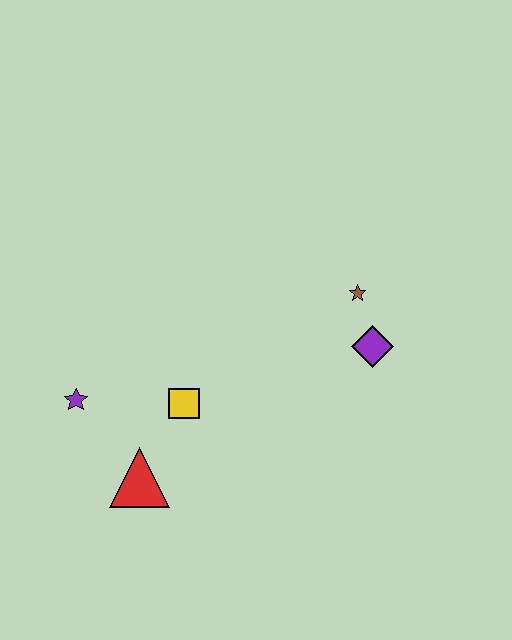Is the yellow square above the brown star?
No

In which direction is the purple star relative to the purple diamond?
The purple star is to the left of the purple diamond.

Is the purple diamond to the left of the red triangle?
No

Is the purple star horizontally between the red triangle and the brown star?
No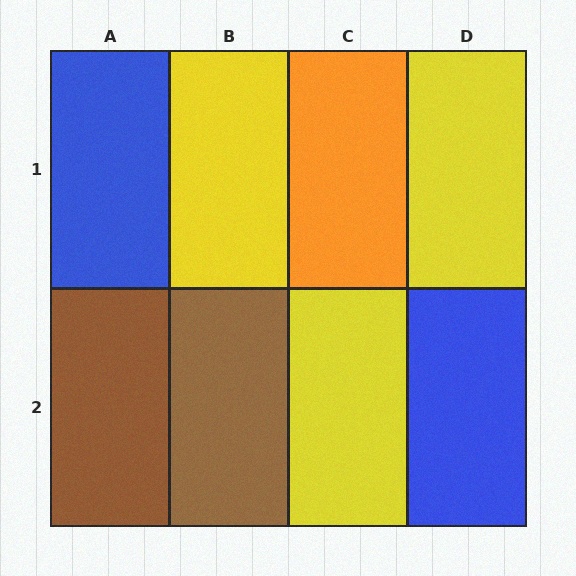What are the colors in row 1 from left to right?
Blue, yellow, orange, yellow.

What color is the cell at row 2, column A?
Brown.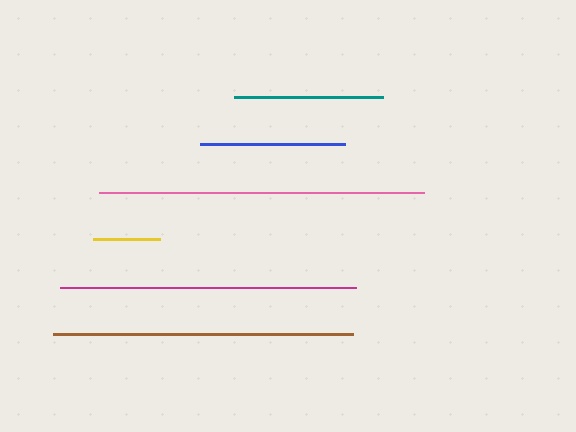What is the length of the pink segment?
The pink segment is approximately 325 pixels long.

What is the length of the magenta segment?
The magenta segment is approximately 296 pixels long.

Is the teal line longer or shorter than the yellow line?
The teal line is longer than the yellow line.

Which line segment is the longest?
The pink line is the longest at approximately 325 pixels.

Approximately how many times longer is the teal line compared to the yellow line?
The teal line is approximately 2.2 times the length of the yellow line.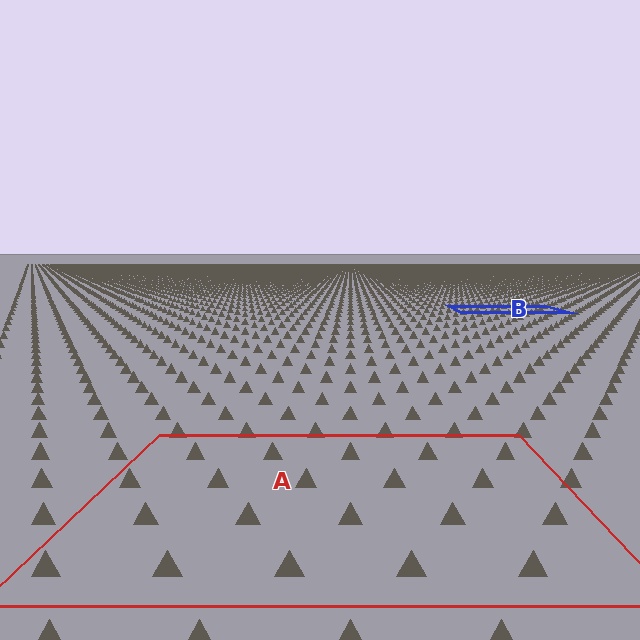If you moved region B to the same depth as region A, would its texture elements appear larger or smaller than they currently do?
They would appear larger. At a closer depth, the same texture elements are projected at a bigger on-screen size.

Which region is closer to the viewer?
Region A is closer. The texture elements there are larger and more spread out.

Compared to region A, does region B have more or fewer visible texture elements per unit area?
Region B has more texture elements per unit area — they are packed more densely because it is farther away.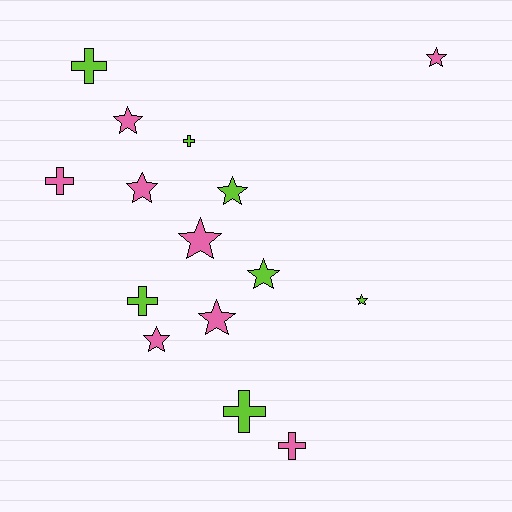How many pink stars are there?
There are 6 pink stars.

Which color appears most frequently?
Pink, with 8 objects.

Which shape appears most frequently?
Star, with 9 objects.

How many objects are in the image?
There are 15 objects.